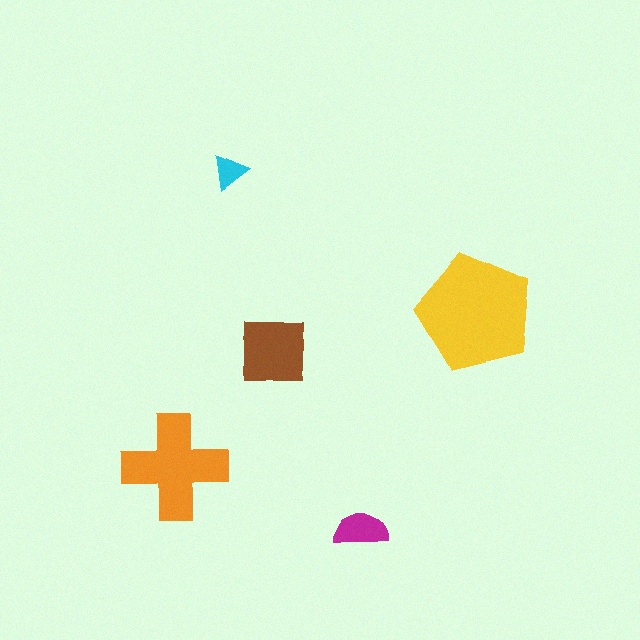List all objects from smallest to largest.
The cyan triangle, the magenta semicircle, the brown square, the orange cross, the yellow pentagon.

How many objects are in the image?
There are 5 objects in the image.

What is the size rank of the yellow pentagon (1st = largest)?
1st.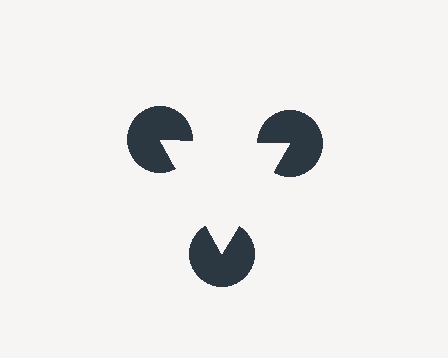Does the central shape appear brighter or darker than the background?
It typically appears slightly brighter than the background, even though no actual brightness change is drawn.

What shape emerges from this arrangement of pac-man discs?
An illusory triangle — its edges are inferred from the aligned wedge cuts in the pac-man discs, not physically drawn.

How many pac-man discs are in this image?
There are 3 — one at each vertex of the illusory triangle.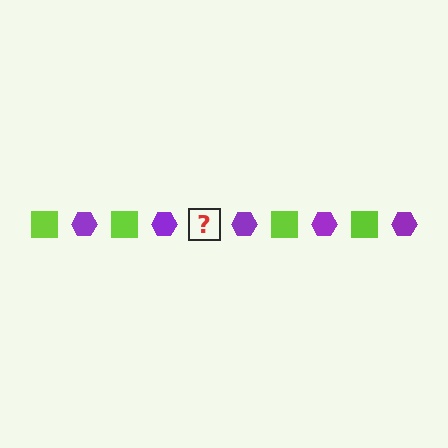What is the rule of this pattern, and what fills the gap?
The rule is that the pattern alternates between lime square and purple hexagon. The gap should be filled with a lime square.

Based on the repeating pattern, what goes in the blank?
The blank should be a lime square.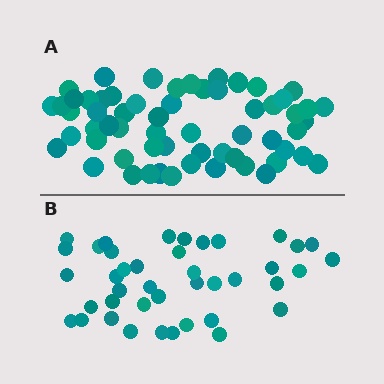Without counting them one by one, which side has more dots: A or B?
Region A (the top region) has more dots.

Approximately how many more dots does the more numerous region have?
Region A has approximately 20 more dots than region B.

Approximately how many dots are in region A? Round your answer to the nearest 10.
About 60 dots.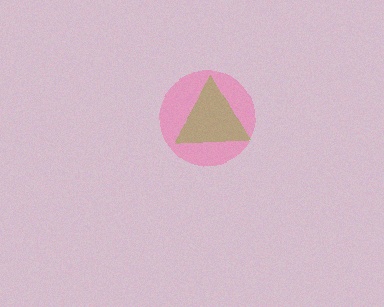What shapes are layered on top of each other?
The layered shapes are: a lime triangle, a pink circle.